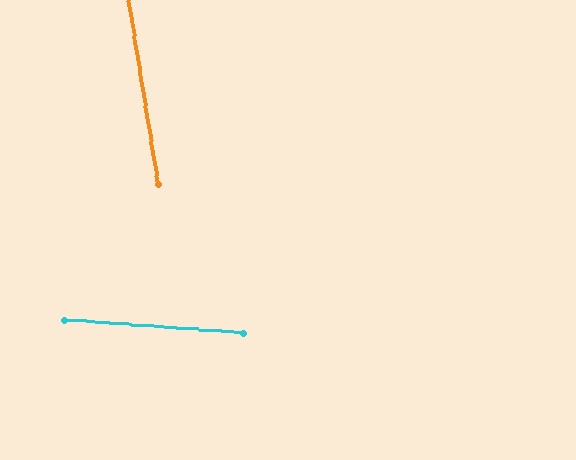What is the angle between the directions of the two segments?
Approximately 77 degrees.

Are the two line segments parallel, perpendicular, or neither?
Neither parallel nor perpendicular — they differ by about 77°.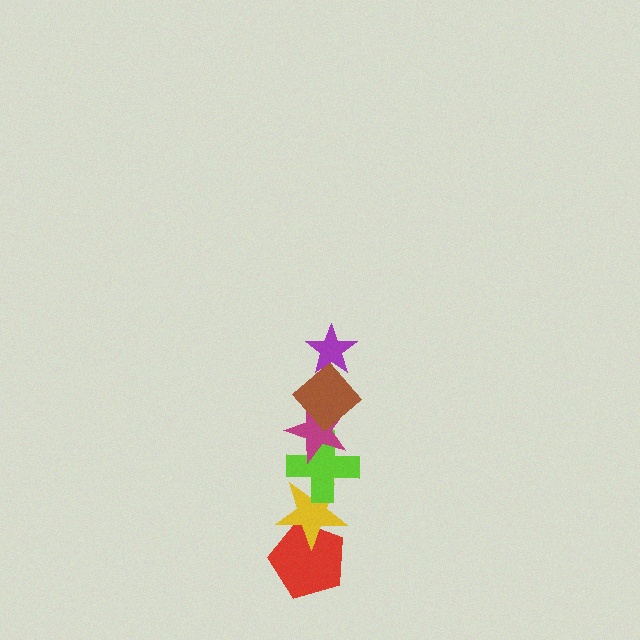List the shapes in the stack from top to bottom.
From top to bottom: the purple star, the brown diamond, the magenta star, the lime cross, the yellow star, the red pentagon.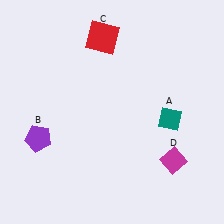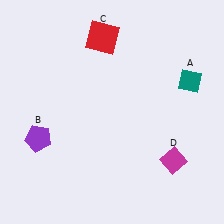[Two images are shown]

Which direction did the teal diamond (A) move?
The teal diamond (A) moved up.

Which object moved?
The teal diamond (A) moved up.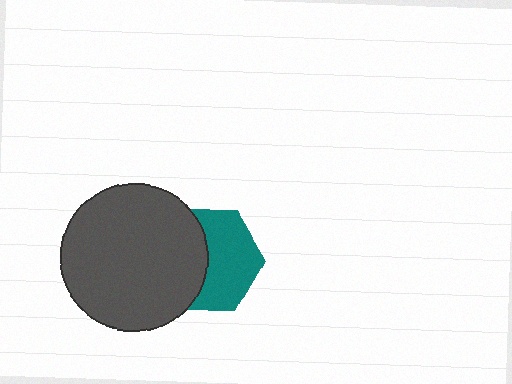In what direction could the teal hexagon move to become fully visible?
The teal hexagon could move right. That would shift it out from behind the dark gray circle entirely.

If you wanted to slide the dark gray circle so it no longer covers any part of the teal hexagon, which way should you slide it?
Slide it left — that is the most direct way to separate the two shapes.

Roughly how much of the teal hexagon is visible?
About half of it is visible (roughly 55%).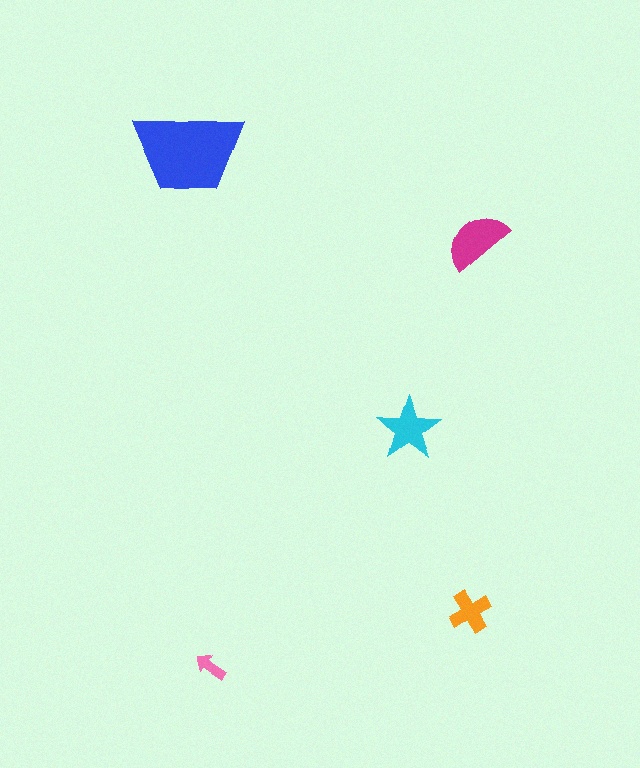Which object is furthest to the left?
The blue trapezoid is leftmost.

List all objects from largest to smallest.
The blue trapezoid, the magenta semicircle, the cyan star, the orange cross, the pink arrow.